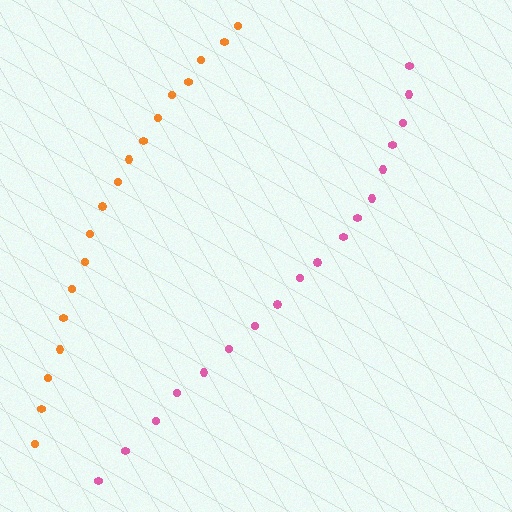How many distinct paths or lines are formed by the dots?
There are 2 distinct paths.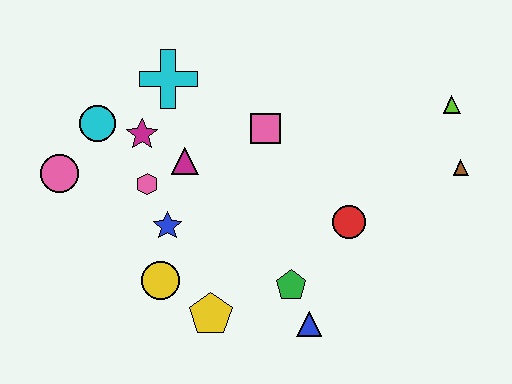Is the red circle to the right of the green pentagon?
Yes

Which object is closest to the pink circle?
The cyan circle is closest to the pink circle.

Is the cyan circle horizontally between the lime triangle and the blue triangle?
No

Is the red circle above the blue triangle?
Yes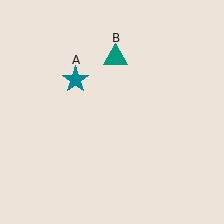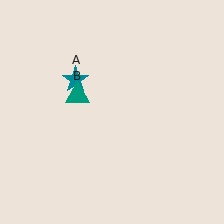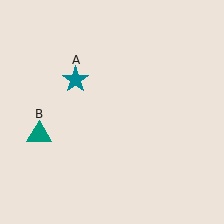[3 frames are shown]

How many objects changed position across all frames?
1 object changed position: teal triangle (object B).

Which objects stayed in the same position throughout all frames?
Teal star (object A) remained stationary.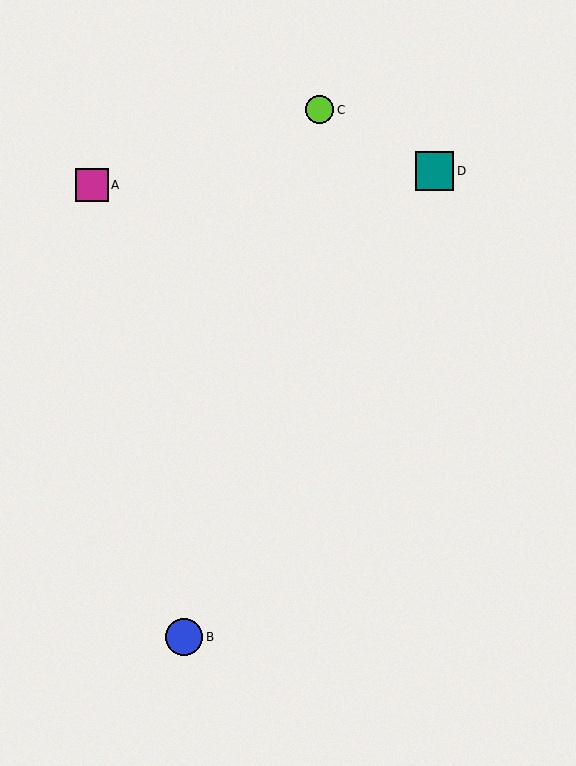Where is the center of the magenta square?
The center of the magenta square is at (92, 185).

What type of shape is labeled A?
Shape A is a magenta square.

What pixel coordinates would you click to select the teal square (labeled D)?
Click at (435, 171) to select the teal square D.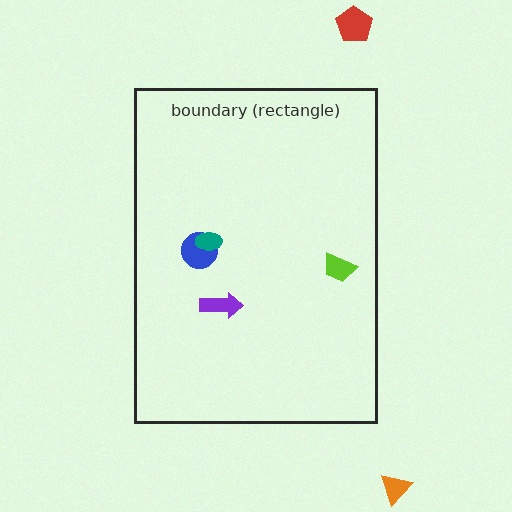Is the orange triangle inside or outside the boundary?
Outside.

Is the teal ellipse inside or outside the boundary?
Inside.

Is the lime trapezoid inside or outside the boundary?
Inside.